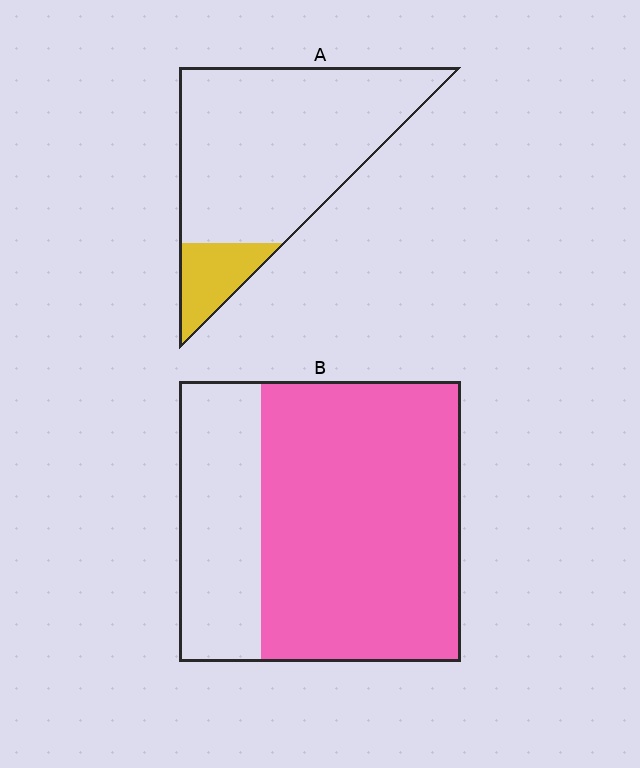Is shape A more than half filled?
No.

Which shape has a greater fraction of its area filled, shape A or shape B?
Shape B.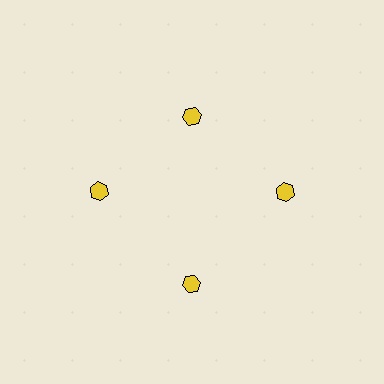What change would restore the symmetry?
The symmetry would be restored by moving it outward, back onto the ring so that all 4 hexagons sit at equal angles and equal distance from the center.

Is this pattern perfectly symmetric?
No. The 4 yellow hexagons are arranged in a ring, but one element near the 12 o'clock position is pulled inward toward the center, breaking the 4-fold rotational symmetry.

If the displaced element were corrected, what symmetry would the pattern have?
It would have 4-fold rotational symmetry — the pattern would map onto itself every 90 degrees.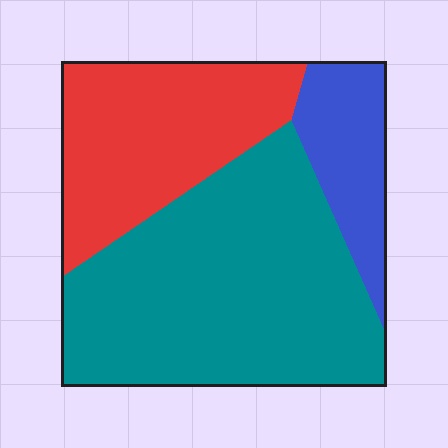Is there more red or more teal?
Teal.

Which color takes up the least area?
Blue, at roughly 15%.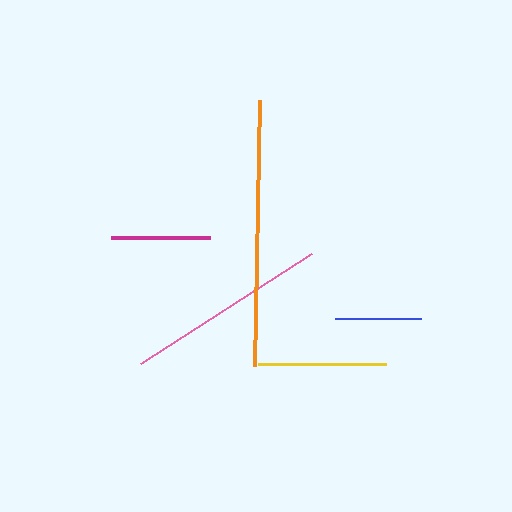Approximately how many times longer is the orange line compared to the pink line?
The orange line is approximately 1.3 times the length of the pink line.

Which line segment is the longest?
The orange line is the longest at approximately 266 pixels.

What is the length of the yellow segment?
The yellow segment is approximately 128 pixels long.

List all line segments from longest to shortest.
From longest to shortest: orange, pink, yellow, magenta, blue.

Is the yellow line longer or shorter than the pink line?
The pink line is longer than the yellow line.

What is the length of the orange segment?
The orange segment is approximately 266 pixels long.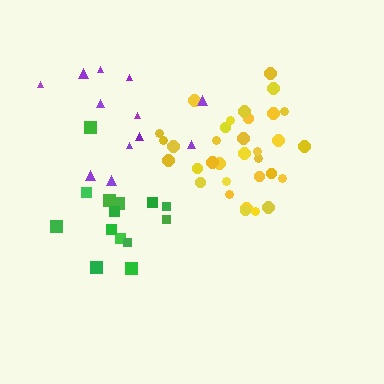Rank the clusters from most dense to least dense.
yellow, green, purple.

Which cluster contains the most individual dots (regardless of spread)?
Yellow (33).